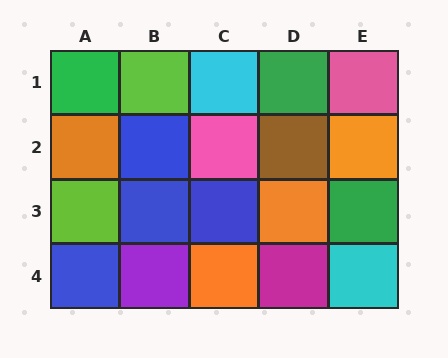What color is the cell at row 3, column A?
Lime.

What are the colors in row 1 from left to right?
Green, lime, cyan, green, pink.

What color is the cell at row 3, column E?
Green.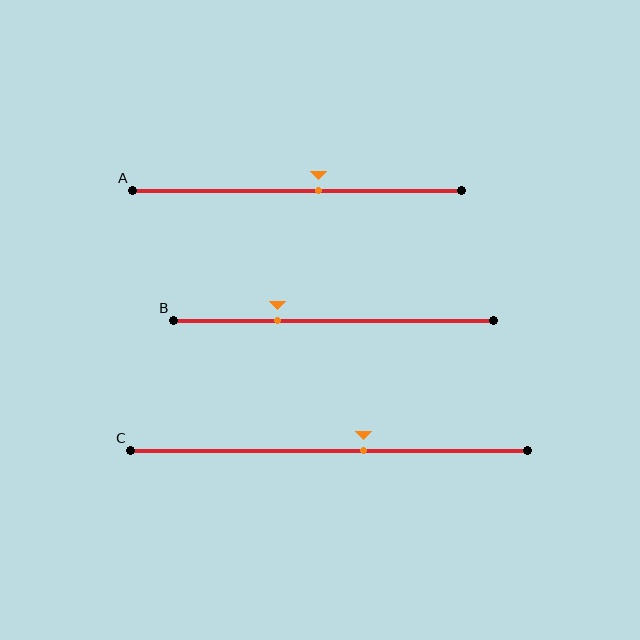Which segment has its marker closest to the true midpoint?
Segment A has its marker closest to the true midpoint.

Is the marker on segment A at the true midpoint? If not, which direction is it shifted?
No, the marker on segment A is shifted to the right by about 6% of the segment length.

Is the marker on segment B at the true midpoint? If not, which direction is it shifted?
No, the marker on segment B is shifted to the left by about 18% of the segment length.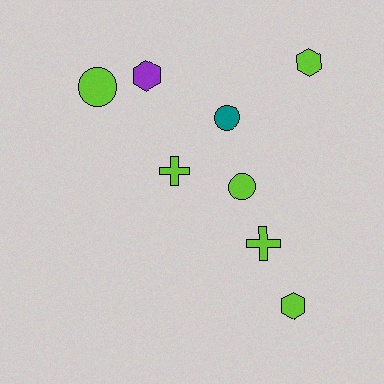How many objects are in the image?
There are 8 objects.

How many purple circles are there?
There are no purple circles.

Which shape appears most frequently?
Hexagon, with 3 objects.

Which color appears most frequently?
Lime, with 6 objects.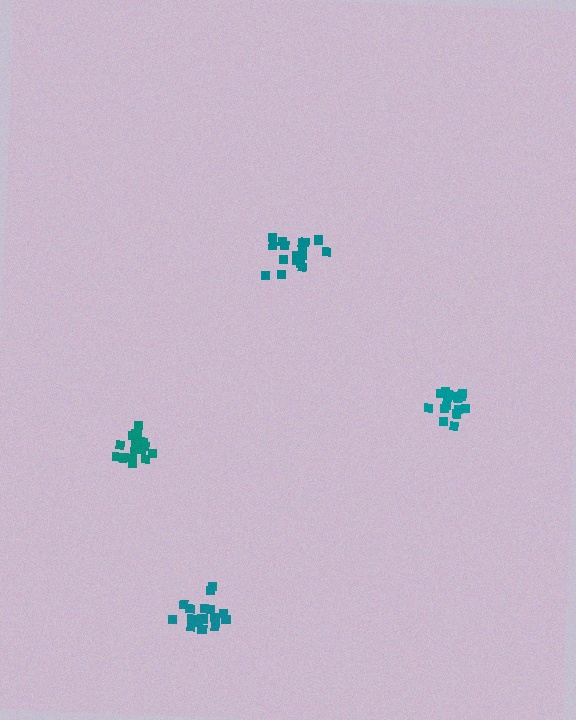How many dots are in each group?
Group 1: 18 dots, Group 2: 17 dots, Group 3: 17 dots, Group 4: 17 dots (69 total).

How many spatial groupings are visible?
There are 4 spatial groupings.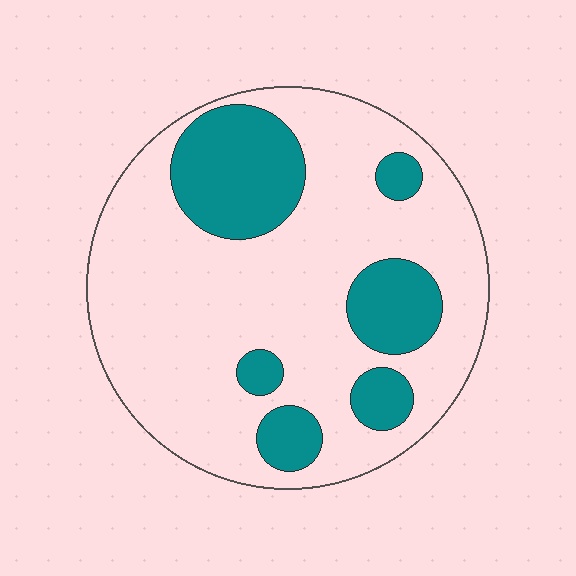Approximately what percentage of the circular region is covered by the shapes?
Approximately 25%.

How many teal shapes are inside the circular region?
6.